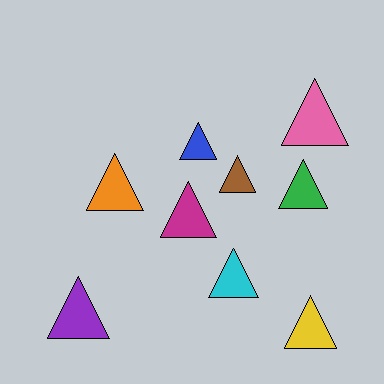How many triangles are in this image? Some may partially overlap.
There are 9 triangles.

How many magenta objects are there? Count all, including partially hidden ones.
There is 1 magenta object.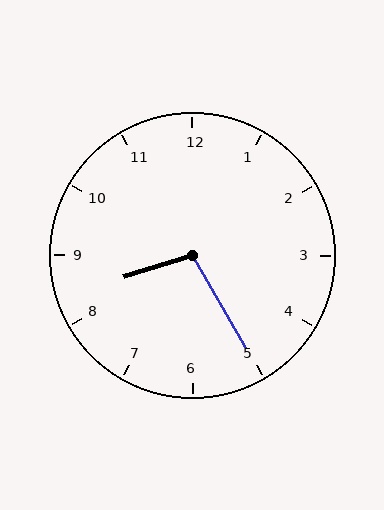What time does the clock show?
8:25.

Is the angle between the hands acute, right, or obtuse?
It is obtuse.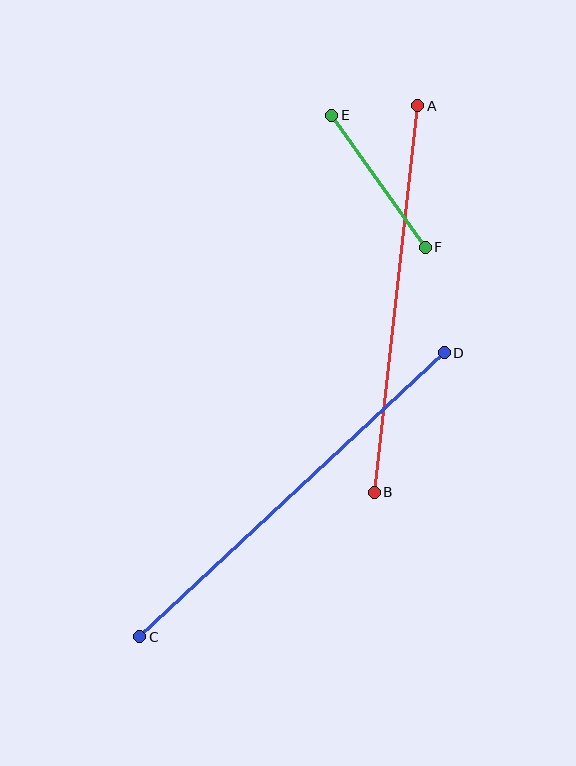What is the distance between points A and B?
The distance is approximately 389 pixels.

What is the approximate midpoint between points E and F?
The midpoint is at approximately (378, 181) pixels.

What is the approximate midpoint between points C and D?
The midpoint is at approximately (292, 495) pixels.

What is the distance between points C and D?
The distance is approximately 416 pixels.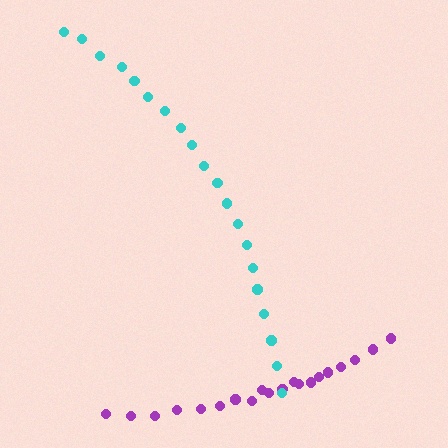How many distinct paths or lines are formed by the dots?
There are 2 distinct paths.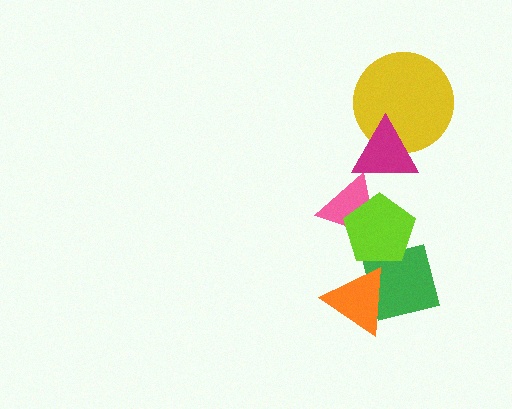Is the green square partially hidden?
Yes, it is partially covered by another shape.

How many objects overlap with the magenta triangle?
2 objects overlap with the magenta triangle.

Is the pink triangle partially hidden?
Yes, it is partially covered by another shape.